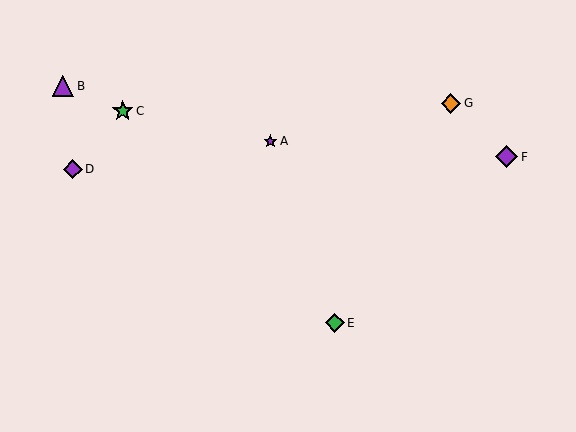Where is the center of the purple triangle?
The center of the purple triangle is at (63, 86).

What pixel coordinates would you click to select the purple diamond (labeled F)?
Click at (507, 157) to select the purple diamond F.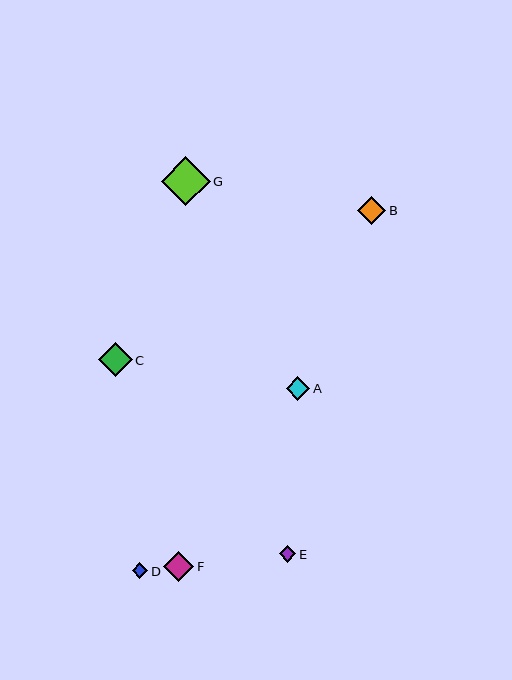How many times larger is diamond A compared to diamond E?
Diamond A is approximately 1.4 times the size of diamond E.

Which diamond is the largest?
Diamond G is the largest with a size of approximately 49 pixels.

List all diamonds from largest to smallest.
From largest to smallest: G, C, F, B, A, E, D.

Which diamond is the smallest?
Diamond D is the smallest with a size of approximately 16 pixels.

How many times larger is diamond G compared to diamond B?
Diamond G is approximately 1.7 times the size of diamond B.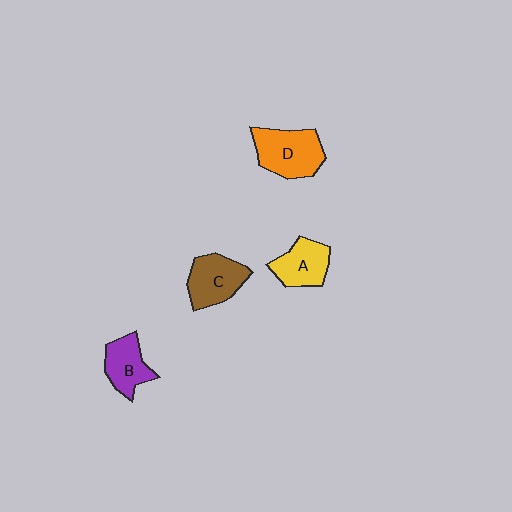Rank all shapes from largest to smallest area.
From largest to smallest: D (orange), C (brown), A (yellow), B (purple).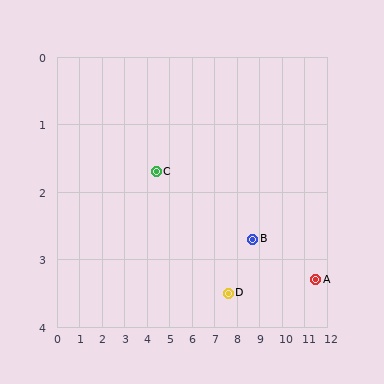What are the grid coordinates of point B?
Point B is at approximately (8.7, 2.7).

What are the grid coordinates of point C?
Point C is at approximately (4.4, 1.7).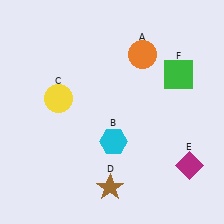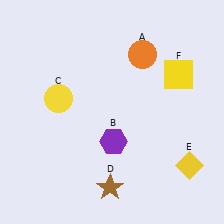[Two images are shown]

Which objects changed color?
B changed from cyan to purple. E changed from magenta to yellow. F changed from green to yellow.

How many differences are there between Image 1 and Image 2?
There are 3 differences between the two images.